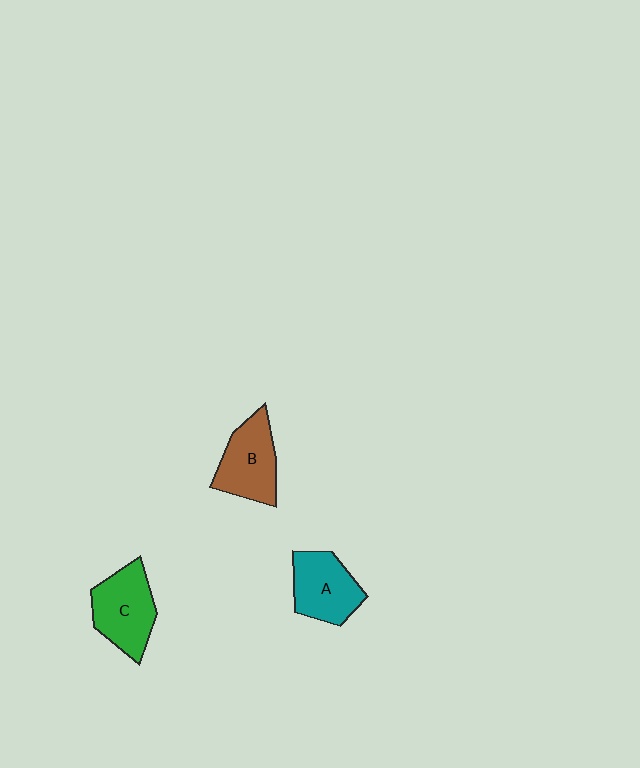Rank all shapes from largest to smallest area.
From largest to smallest: C (green), B (brown), A (teal).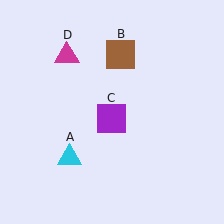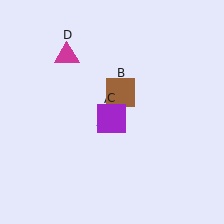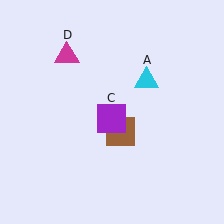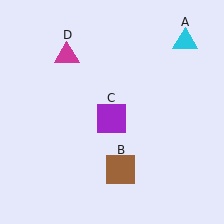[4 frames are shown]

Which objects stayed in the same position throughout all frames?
Purple square (object C) and magenta triangle (object D) remained stationary.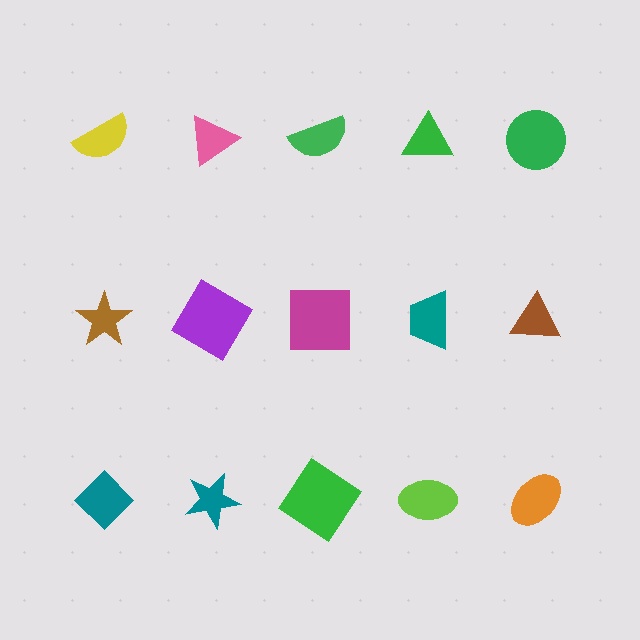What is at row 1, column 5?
A green circle.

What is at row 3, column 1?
A teal diamond.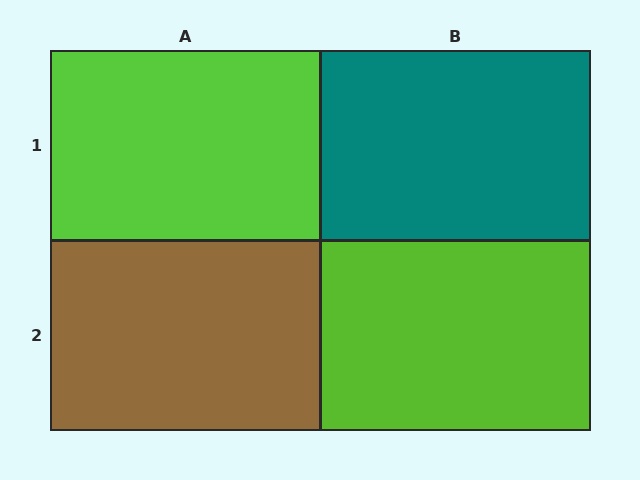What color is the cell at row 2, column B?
Lime.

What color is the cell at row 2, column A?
Brown.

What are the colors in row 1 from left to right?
Lime, teal.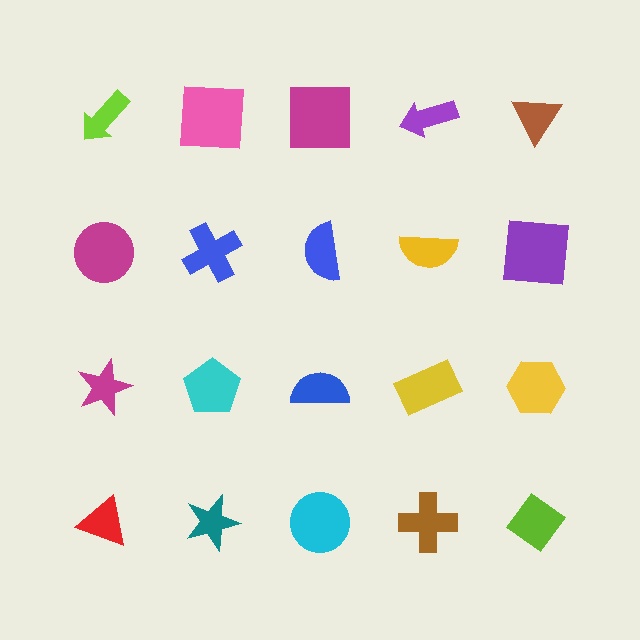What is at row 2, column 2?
A blue cross.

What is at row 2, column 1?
A magenta circle.